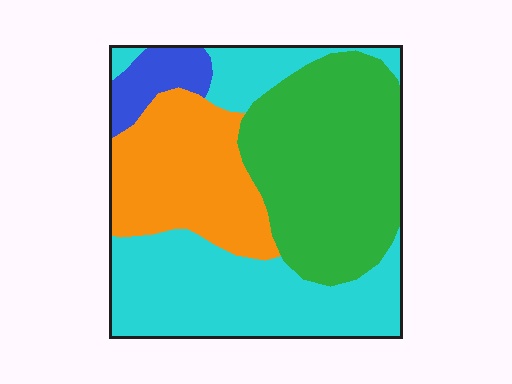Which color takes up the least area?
Blue, at roughly 5%.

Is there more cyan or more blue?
Cyan.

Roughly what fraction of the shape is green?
Green takes up about one third (1/3) of the shape.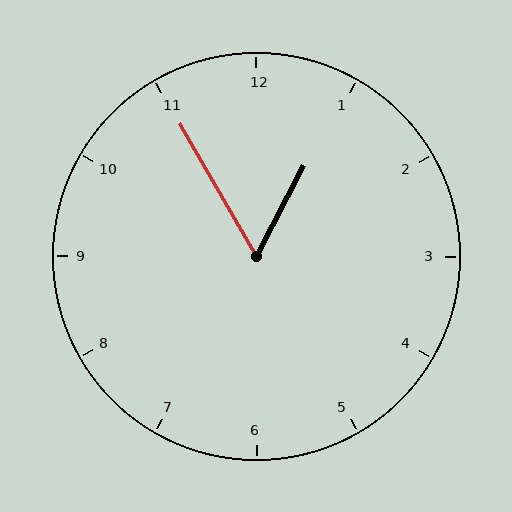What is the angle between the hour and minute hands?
Approximately 58 degrees.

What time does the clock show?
12:55.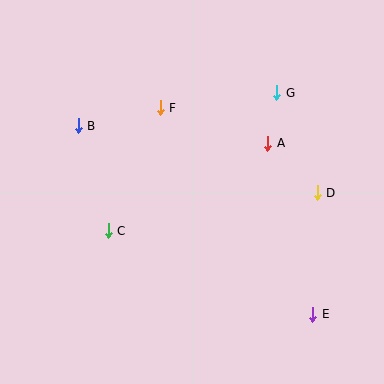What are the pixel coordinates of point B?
Point B is at (78, 126).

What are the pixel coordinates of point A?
Point A is at (268, 143).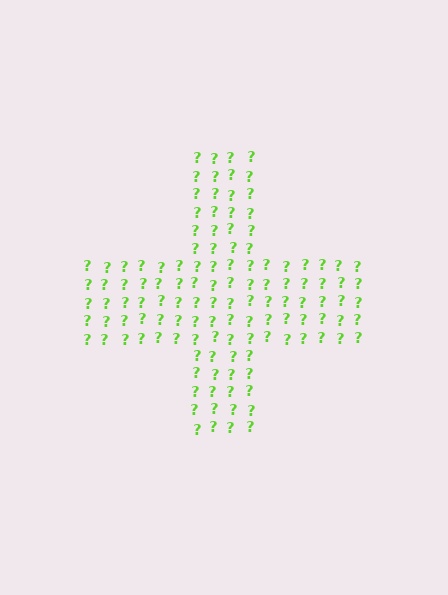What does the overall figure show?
The overall figure shows a cross.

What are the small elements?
The small elements are question marks.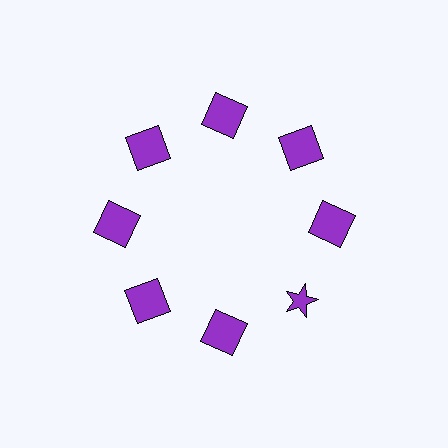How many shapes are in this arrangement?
There are 8 shapes arranged in a ring pattern.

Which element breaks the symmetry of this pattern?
The purple star at roughly the 4 o'clock position breaks the symmetry. All other shapes are purple squares.